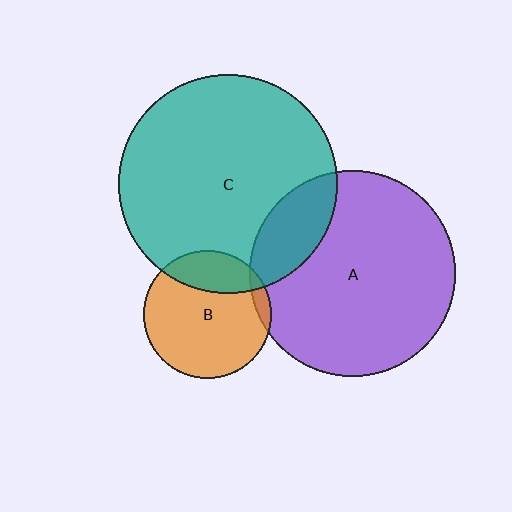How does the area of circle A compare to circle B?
Approximately 2.6 times.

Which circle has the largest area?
Circle C (teal).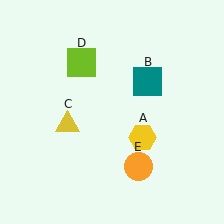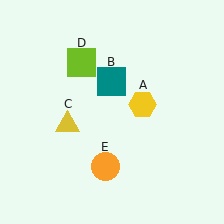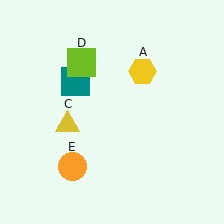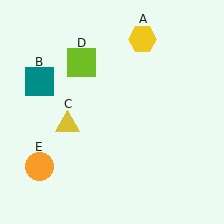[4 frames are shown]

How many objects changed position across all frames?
3 objects changed position: yellow hexagon (object A), teal square (object B), orange circle (object E).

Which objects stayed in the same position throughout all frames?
Yellow triangle (object C) and lime square (object D) remained stationary.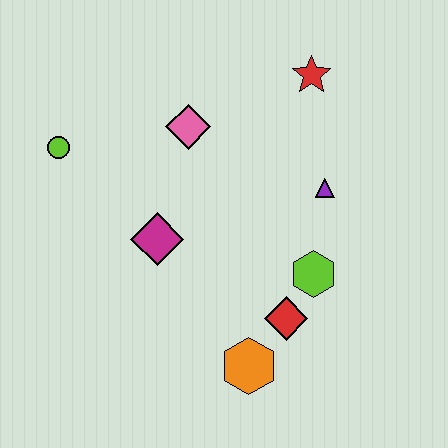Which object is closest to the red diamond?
The lime hexagon is closest to the red diamond.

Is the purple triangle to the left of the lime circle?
No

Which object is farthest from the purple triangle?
The lime circle is farthest from the purple triangle.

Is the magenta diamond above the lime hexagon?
Yes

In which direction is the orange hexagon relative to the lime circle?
The orange hexagon is below the lime circle.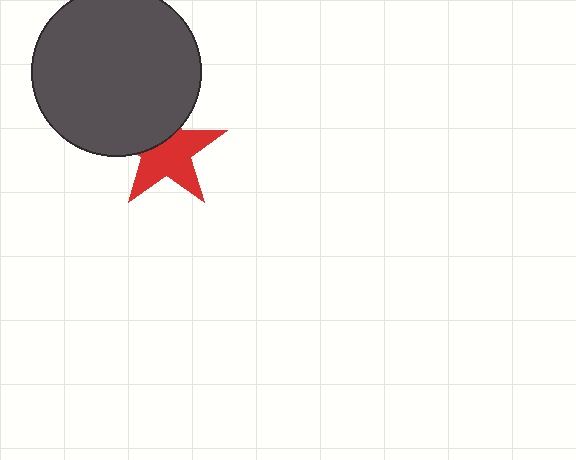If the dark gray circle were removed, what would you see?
You would see the complete red star.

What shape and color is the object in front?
The object in front is a dark gray circle.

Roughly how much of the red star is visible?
About half of it is visible (roughly 65%).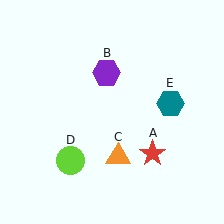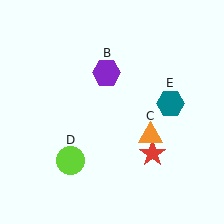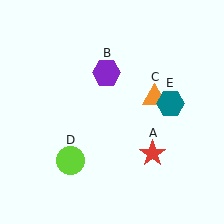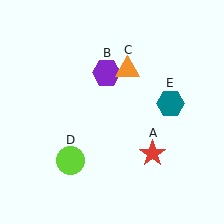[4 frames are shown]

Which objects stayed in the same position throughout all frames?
Red star (object A) and purple hexagon (object B) and lime circle (object D) and teal hexagon (object E) remained stationary.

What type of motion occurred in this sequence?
The orange triangle (object C) rotated counterclockwise around the center of the scene.